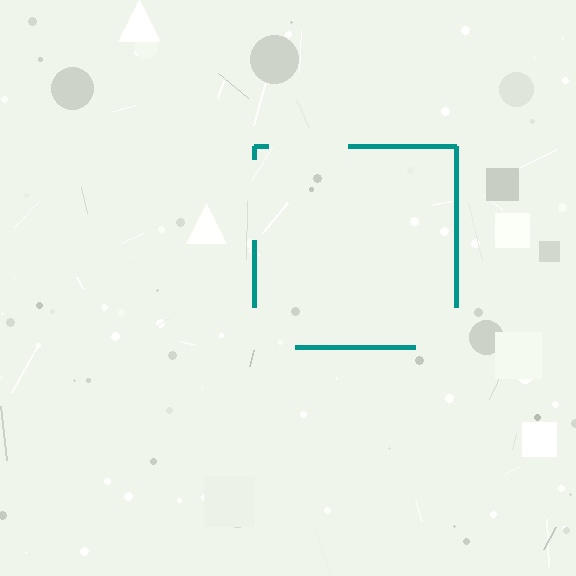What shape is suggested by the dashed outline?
The dashed outline suggests a square.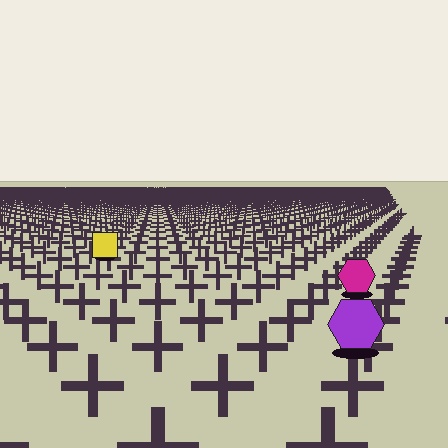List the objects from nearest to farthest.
From nearest to farthest: the purple hexagon, the magenta hexagon, the yellow square.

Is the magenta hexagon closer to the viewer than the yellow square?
Yes. The magenta hexagon is closer — you can tell from the texture gradient: the ground texture is coarser near it.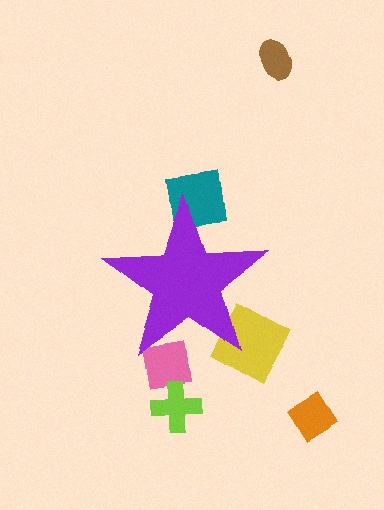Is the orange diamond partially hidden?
No, the orange diamond is fully visible.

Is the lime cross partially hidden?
No, the lime cross is fully visible.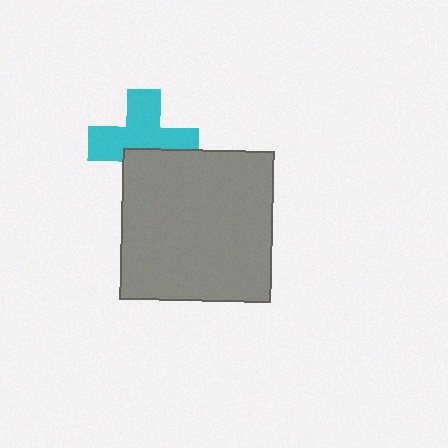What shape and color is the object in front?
The object in front is a gray square.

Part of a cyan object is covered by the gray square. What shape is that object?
It is a cross.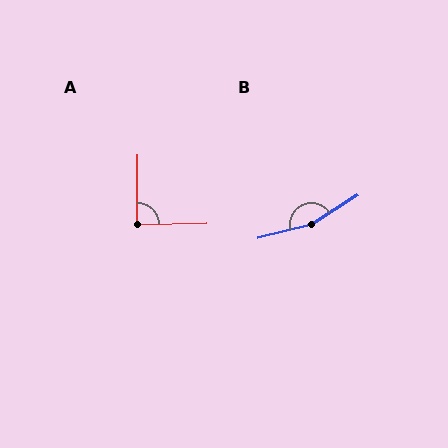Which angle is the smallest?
A, at approximately 88 degrees.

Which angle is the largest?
B, at approximately 162 degrees.